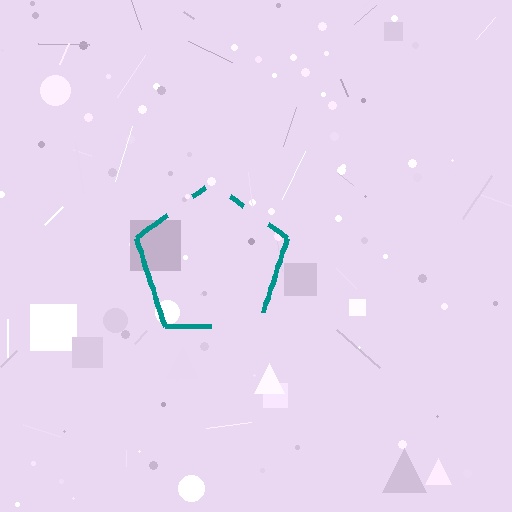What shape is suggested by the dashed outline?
The dashed outline suggests a pentagon.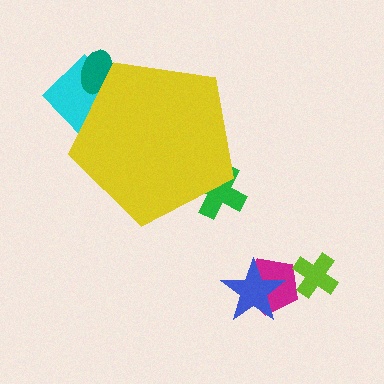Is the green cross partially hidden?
Yes, the green cross is partially hidden behind the yellow pentagon.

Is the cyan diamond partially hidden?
Yes, the cyan diamond is partially hidden behind the yellow pentagon.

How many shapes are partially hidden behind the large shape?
3 shapes are partially hidden.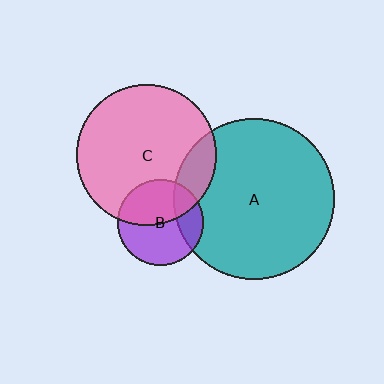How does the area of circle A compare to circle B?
Approximately 3.5 times.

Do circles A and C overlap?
Yes.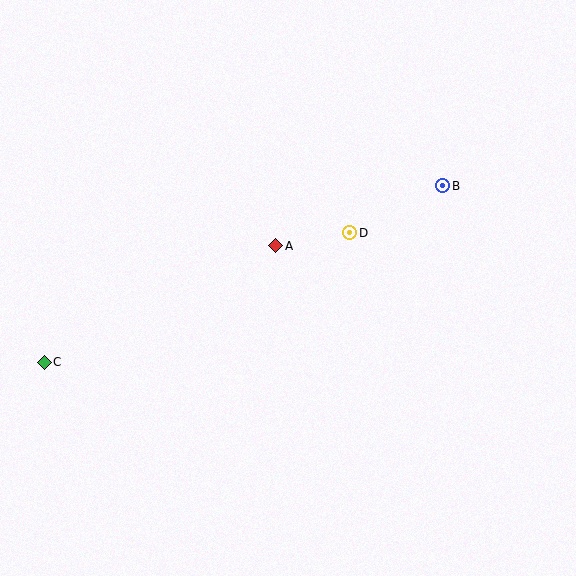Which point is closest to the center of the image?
Point A at (276, 246) is closest to the center.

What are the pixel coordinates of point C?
Point C is at (44, 362).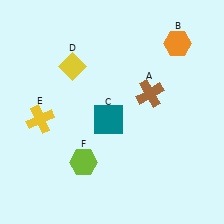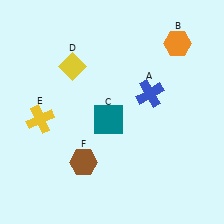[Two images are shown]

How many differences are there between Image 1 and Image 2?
There are 2 differences between the two images.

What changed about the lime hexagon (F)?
In Image 1, F is lime. In Image 2, it changed to brown.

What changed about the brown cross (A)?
In Image 1, A is brown. In Image 2, it changed to blue.